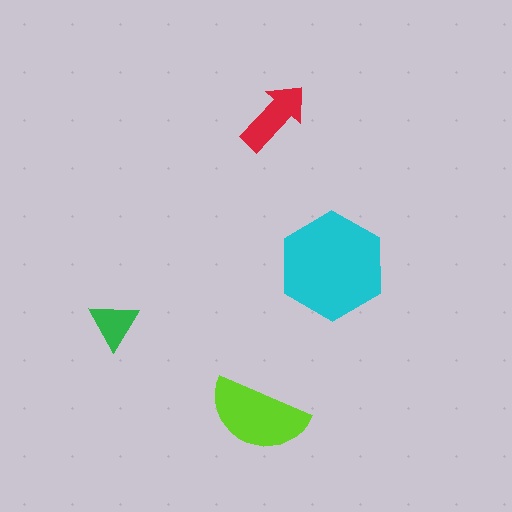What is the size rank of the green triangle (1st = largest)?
4th.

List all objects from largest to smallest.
The cyan hexagon, the lime semicircle, the red arrow, the green triangle.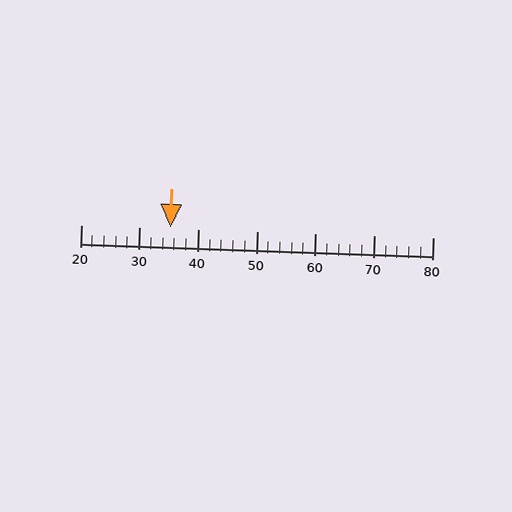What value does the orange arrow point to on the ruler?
The orange arrow points to approximately 35.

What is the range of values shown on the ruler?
The ruler shows values from 20 to 80.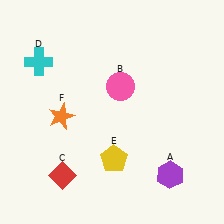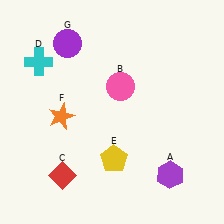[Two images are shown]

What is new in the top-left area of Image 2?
A purple circle (G) was added in the top-left area of Image 2.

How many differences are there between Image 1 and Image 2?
There is 1 difference between the two images.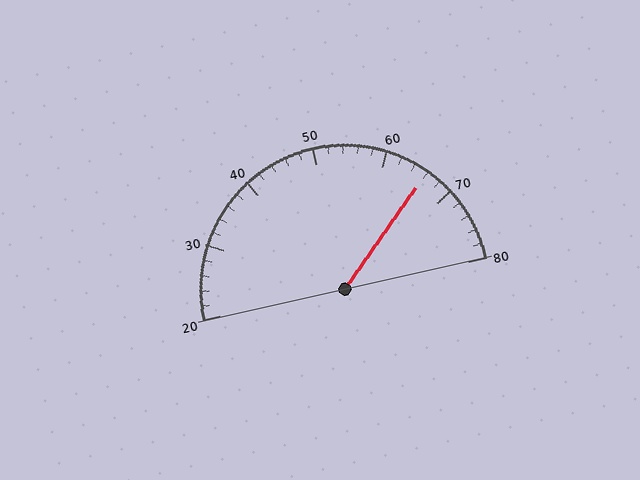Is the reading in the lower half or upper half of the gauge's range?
The reading is in the upper half of the range (20 to 80).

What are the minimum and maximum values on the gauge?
The gauge ranges from 20 to 80.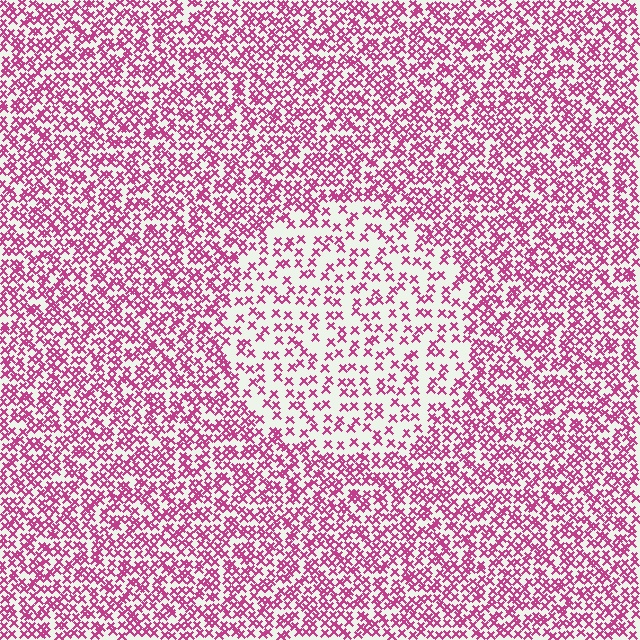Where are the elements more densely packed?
The elements are more densely packed outside the circle boundary.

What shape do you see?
I see a circle.